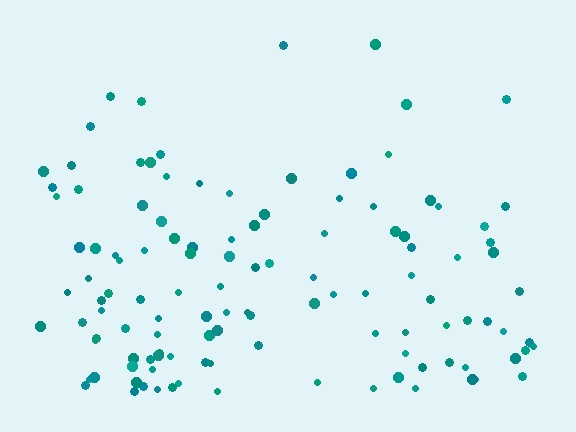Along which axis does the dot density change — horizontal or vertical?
Vertical.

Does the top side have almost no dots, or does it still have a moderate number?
Still a moderate number, just noticeably fewer than the bottom.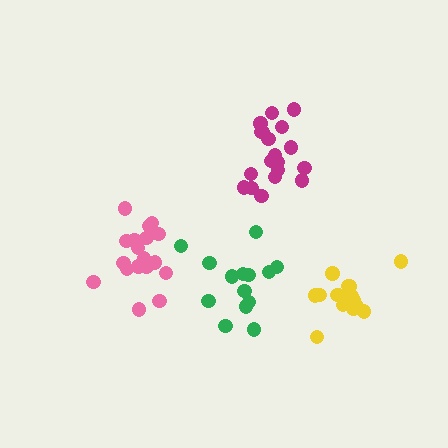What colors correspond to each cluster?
The clusters are colored: pink, magenta, yellow, green.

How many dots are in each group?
Group 1: 19 dots, Group 2: 19 dots, Group 3: 16 dots, Group 4: 14 dots (68 total).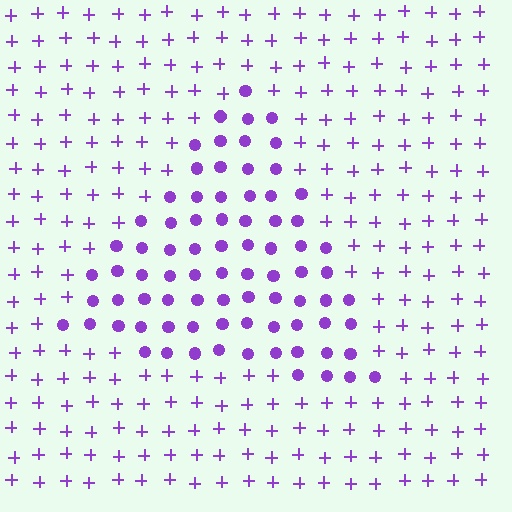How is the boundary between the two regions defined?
The boundary is defined by a change in element shape: circles inside vs. plus signs outside. All elements share the same color and spacing.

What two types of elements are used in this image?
The image uses circles inside the triangle region and plus signs outside it.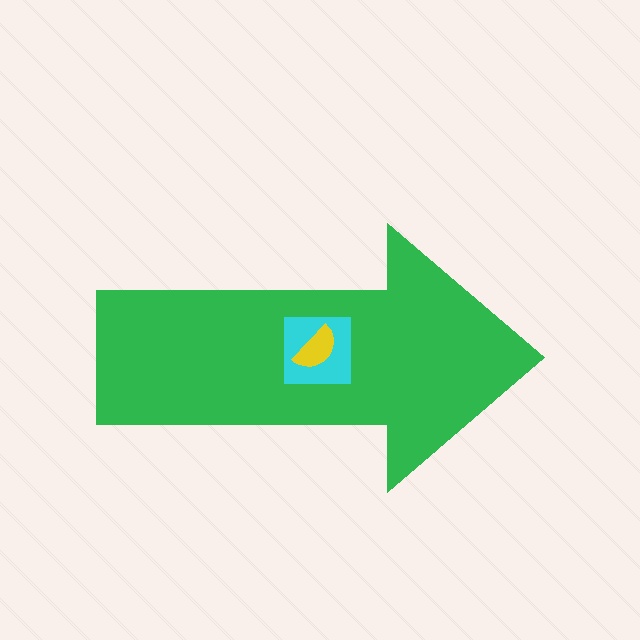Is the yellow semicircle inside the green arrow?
Yes.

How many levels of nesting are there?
3.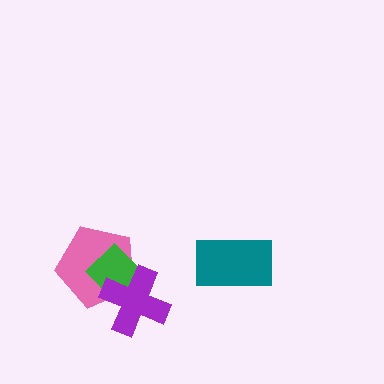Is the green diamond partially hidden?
Yes, it is partially covered by another shape.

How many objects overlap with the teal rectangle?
0 objects overlap with the teal rectangle.